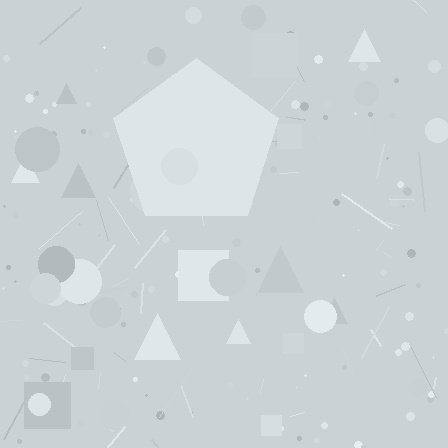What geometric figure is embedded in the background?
A pentagon is embedded in the background.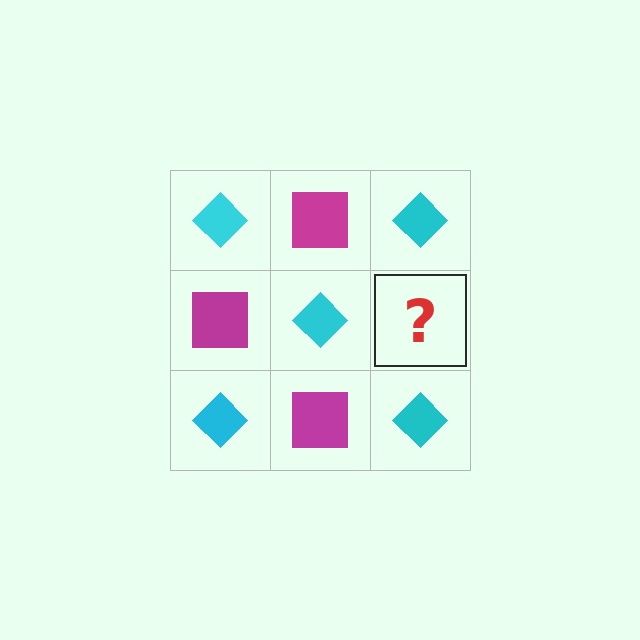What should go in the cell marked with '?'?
The missing cell should contain a magenta square.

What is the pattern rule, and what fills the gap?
The rule is that it alternates cyan diamond and magenta square in a checkerboard pattern. The gap should be filled with a magenta square.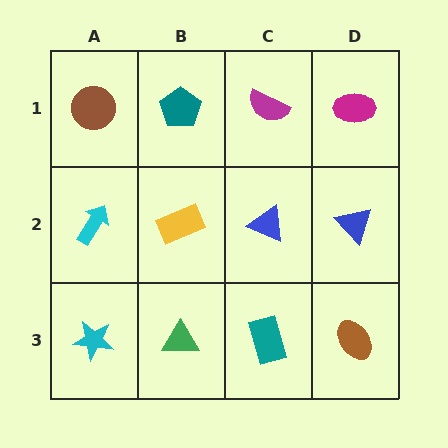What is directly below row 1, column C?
A blue triangle.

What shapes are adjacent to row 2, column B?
A teal pentagon (row 1, column B), a green triangle (row 3, column B), a cyan arrow (row 2, column A), a blue triangle (row 2, column C).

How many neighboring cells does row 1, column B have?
3.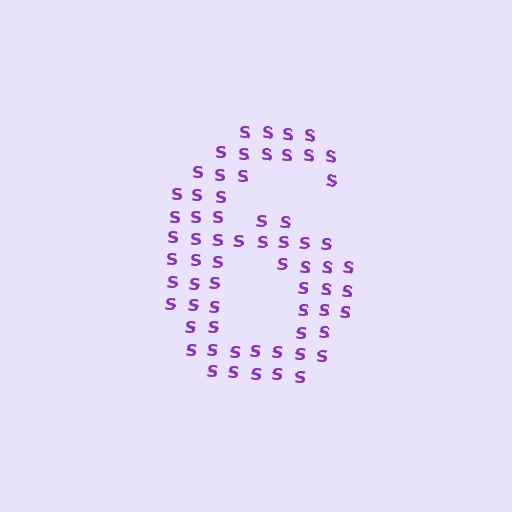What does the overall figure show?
The overall figure shows the digit 6.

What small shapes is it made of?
It is made of small letter S's.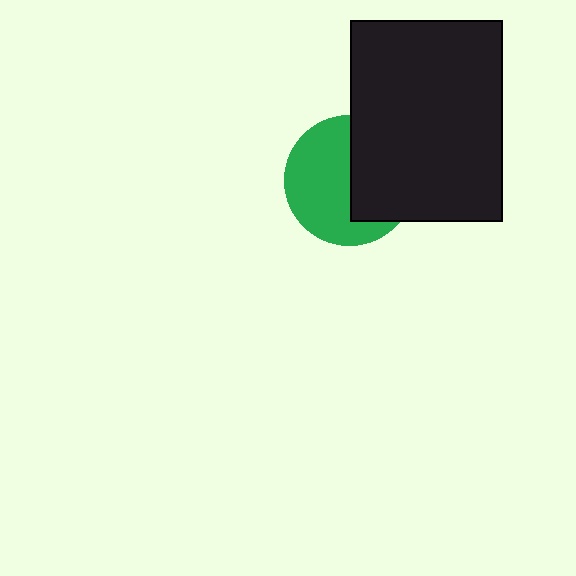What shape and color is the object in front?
The object in front is a black rectangle.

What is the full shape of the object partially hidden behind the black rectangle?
The partially hidden object is a green circle.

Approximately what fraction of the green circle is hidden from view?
Roughly 44% of the green circle is hidden behind the black rectangle.